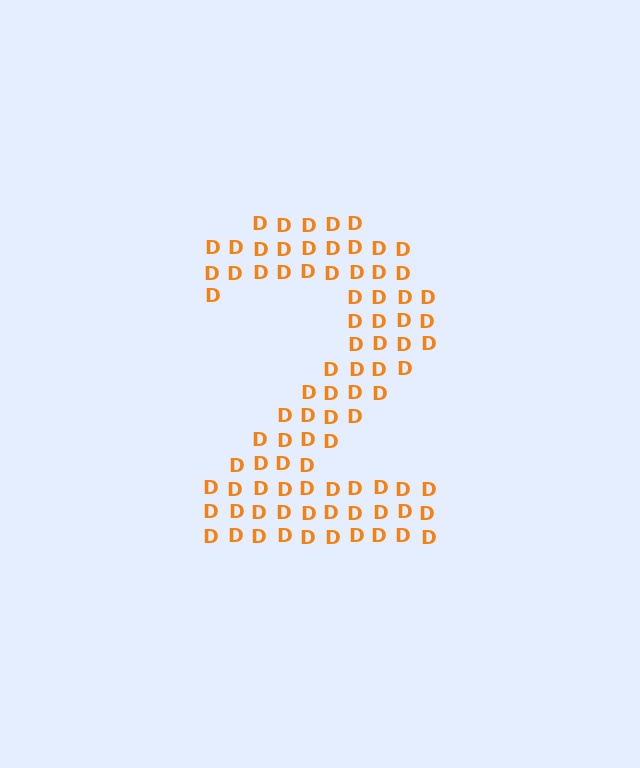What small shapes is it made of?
It is made of small letter D's.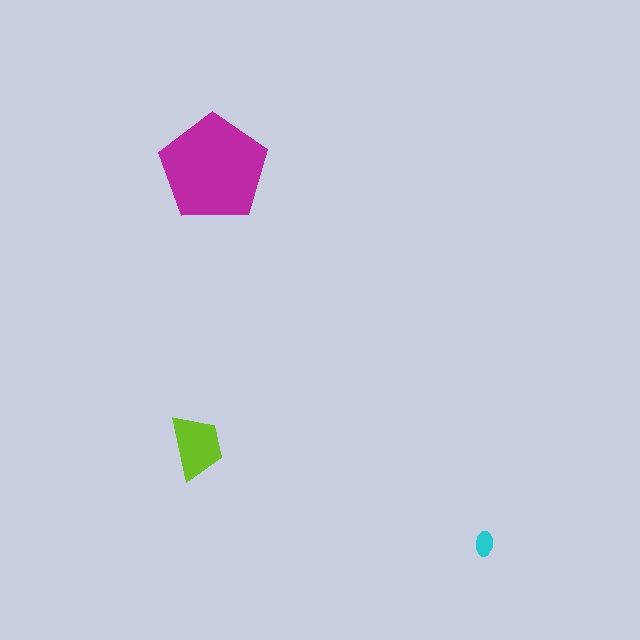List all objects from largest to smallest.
The magenta pentagon, the lime trapezoid, the cyan ellipse.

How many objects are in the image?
There are 3 objects in the image.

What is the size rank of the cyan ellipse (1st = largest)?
3rd.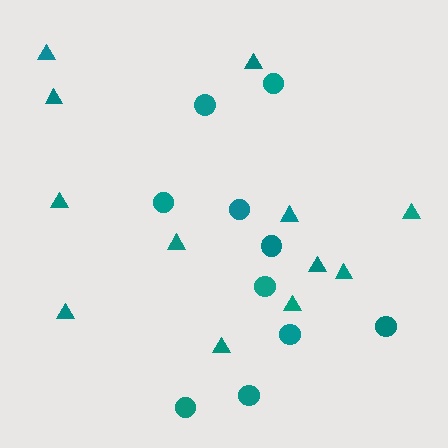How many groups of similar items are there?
There are 2 groups: one group of circles (10) and one group of triangles (12).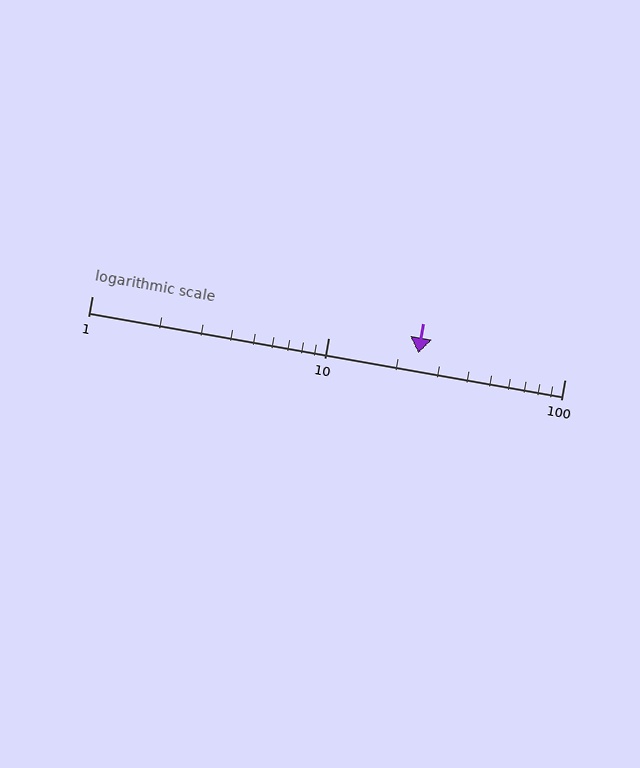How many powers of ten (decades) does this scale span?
The scale spans 2 decades, from 1 to 100.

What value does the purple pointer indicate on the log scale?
The pointer indicates approximately 24.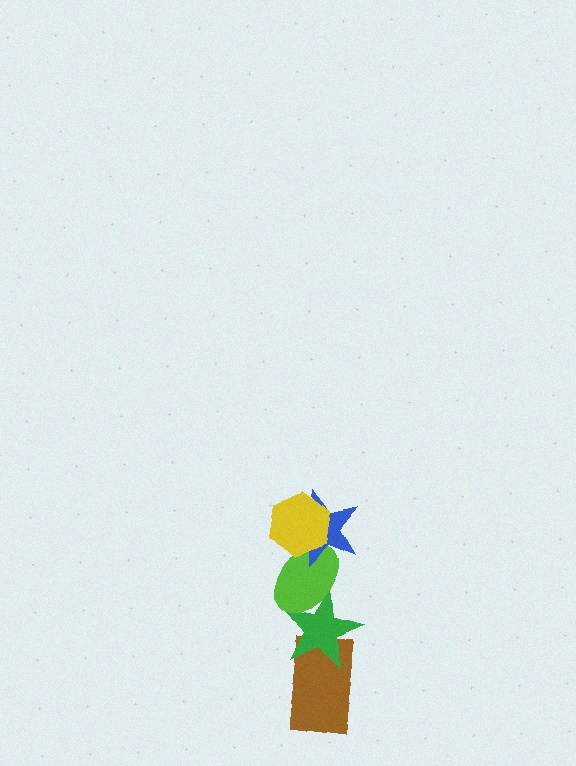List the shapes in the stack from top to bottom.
From top to bottom: the yellow hexagon, the blue star, the lime ellipse, the green star, the brown rectangle.